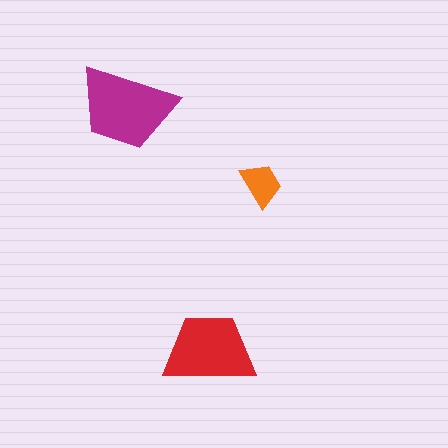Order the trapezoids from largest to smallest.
the magenta one, the red one, the orange one.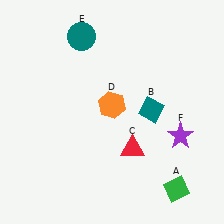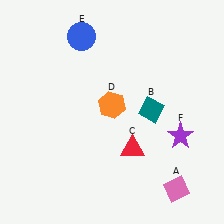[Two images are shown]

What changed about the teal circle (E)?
In Image 1, E is teal. In Image 2, it changed to blue.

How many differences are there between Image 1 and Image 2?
There are 2 differences between the two images.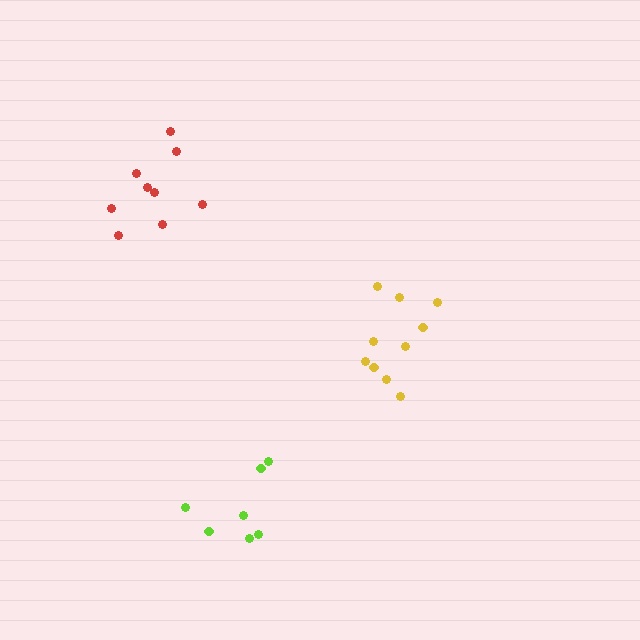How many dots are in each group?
Group 1: 7 dots, Group 2: 10 dots, Group 3: 9 dots (26 total).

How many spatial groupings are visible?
There are 3 spatial groupings.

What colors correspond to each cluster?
The clusters are colored: lime, yellow, red.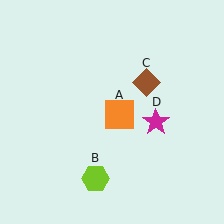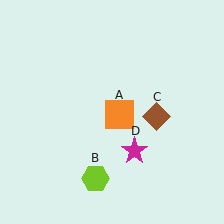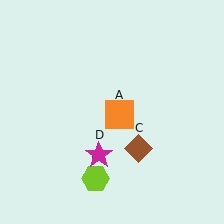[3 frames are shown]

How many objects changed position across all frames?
2 objects changed position: brown diamond (object C), magenta star (object D).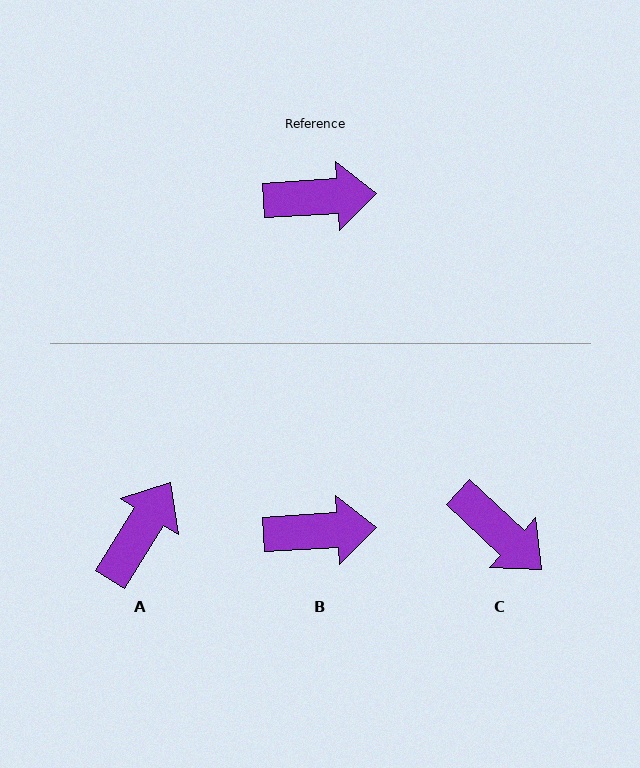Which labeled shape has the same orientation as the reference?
B.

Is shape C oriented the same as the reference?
No, it is off by about 46 degrees.